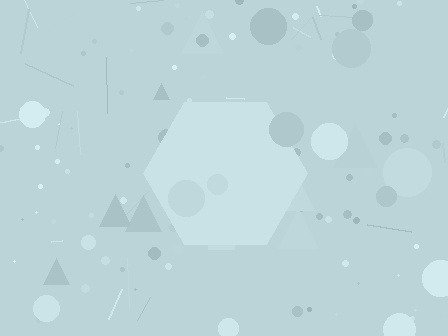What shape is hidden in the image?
A hexagon is hidden in the image.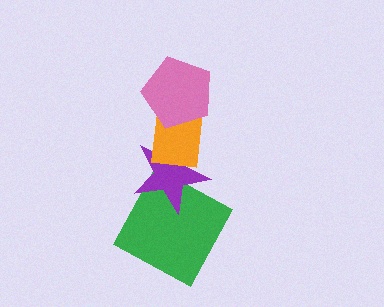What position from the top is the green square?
The green square is 4th from the top.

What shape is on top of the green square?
The purple star is on top of the green square.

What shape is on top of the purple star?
The orange rectangle is on top of the purple star.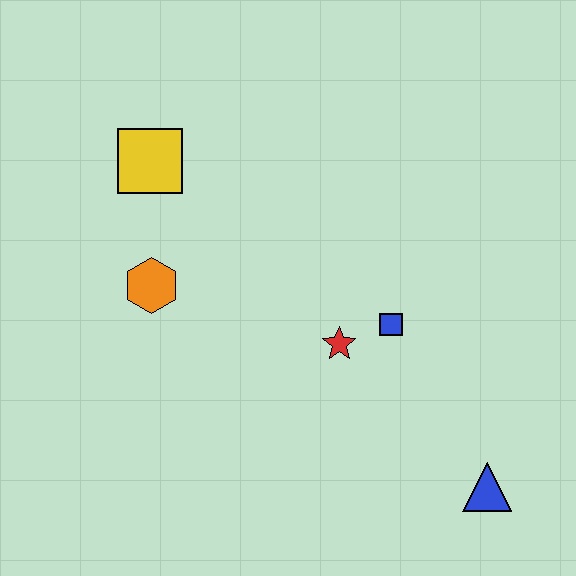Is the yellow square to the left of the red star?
Yes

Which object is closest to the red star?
The blue square is closest to the red star.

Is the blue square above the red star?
Yes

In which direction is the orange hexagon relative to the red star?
The orange hexagon is to the left of the red star.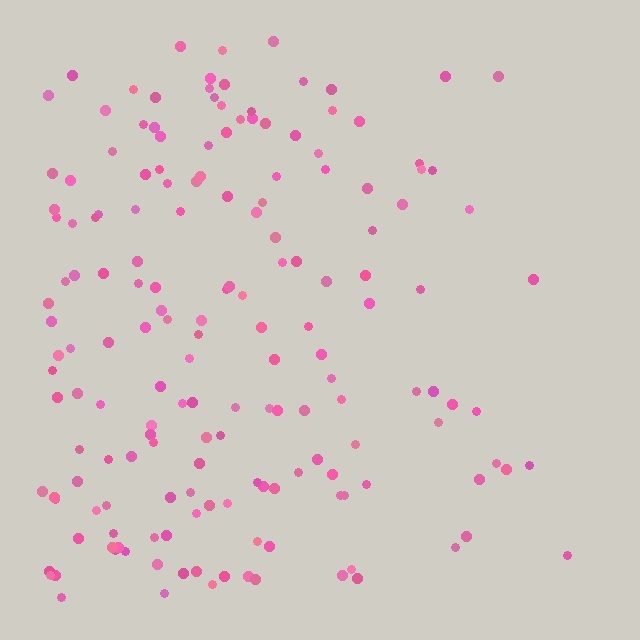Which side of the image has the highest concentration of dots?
The left.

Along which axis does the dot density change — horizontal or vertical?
Horizontal.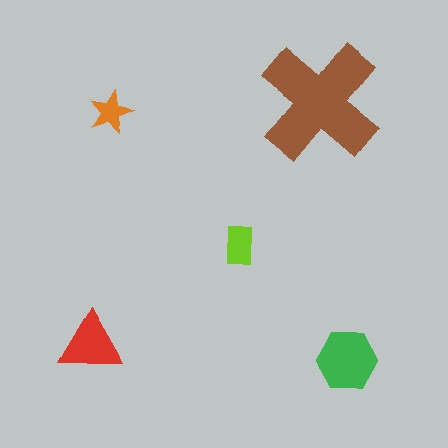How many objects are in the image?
There are 5 objects in the image.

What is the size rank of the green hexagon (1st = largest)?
2nd.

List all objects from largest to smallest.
The brown cross, the green hexagon, the red triangle, the lime rectangle, the orange star.